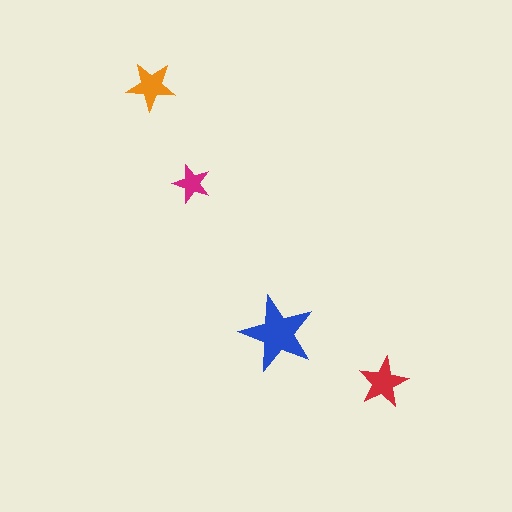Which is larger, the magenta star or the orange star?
The orange one.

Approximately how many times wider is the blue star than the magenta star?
About 2 times wider.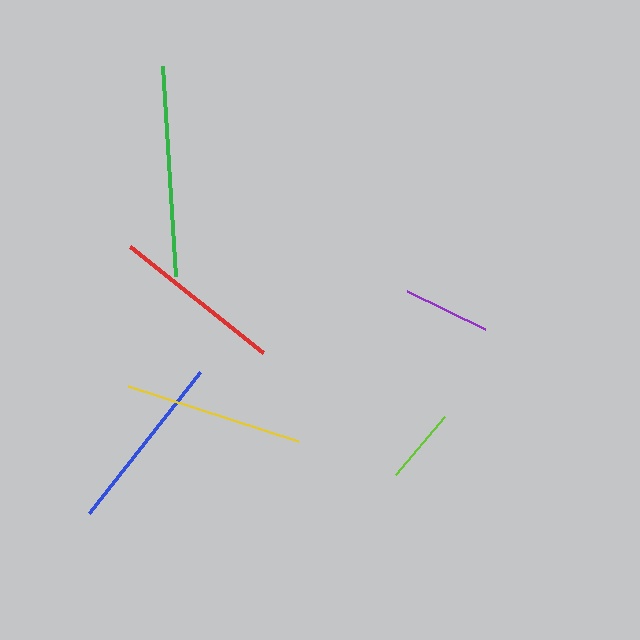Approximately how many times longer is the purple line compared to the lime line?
The purple line is approximately 1.2 times the length of the lime line.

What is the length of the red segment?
The red segment is approximately 171 pixels long.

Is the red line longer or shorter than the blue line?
The blue line is longer than the red line.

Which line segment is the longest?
The green line is the longest at approximately 211 pixels.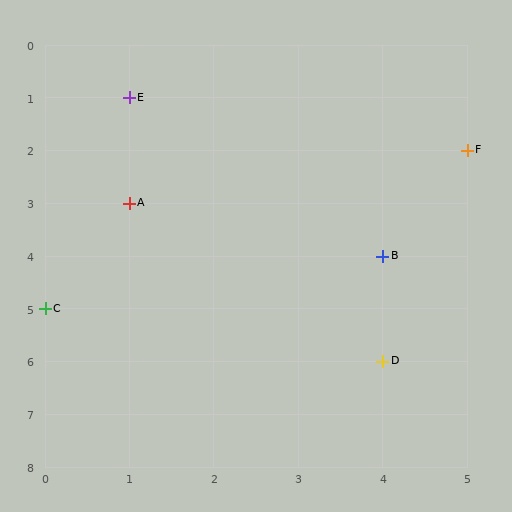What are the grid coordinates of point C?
Point C is at grid coordinates (0, 5).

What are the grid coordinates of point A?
Point A is at grid coordinates (1, 3).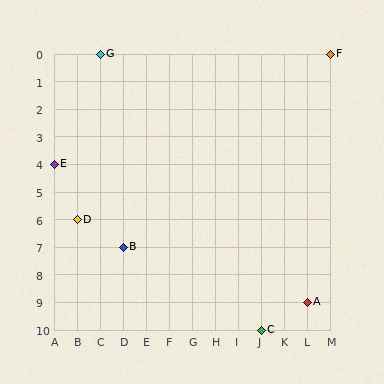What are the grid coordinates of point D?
Point D is at grid coordinates (B, 6).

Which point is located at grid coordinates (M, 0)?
Point F is at (M, 0).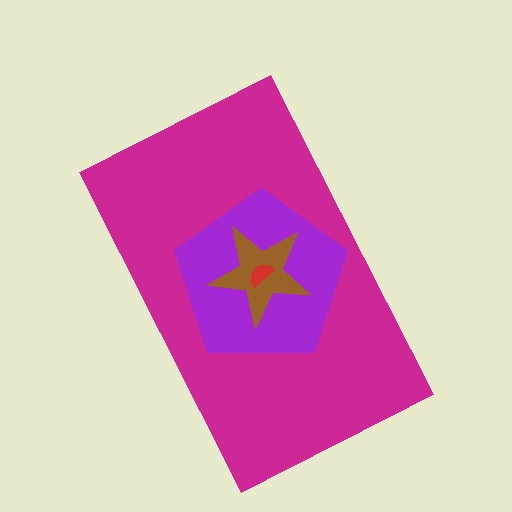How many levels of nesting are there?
4.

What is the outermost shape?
The magenta rectangle.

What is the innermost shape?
The red semicircle.